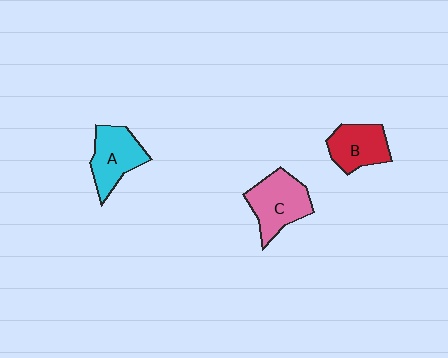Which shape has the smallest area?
Shape B (red).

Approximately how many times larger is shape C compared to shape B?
Approximately 1.2 times.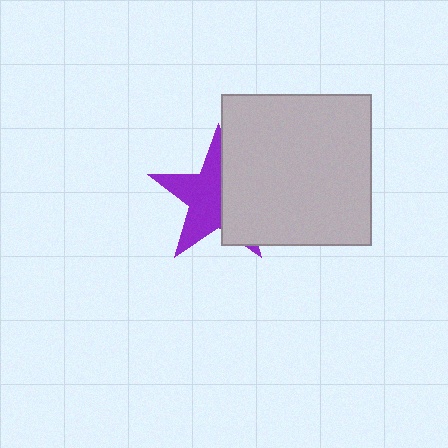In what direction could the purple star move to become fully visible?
The purple star could move left. That would shift it out from behind the light gray square entirely.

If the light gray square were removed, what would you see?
You would see the complete purple star.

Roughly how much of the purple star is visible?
About half of it is visible (roughly 57%).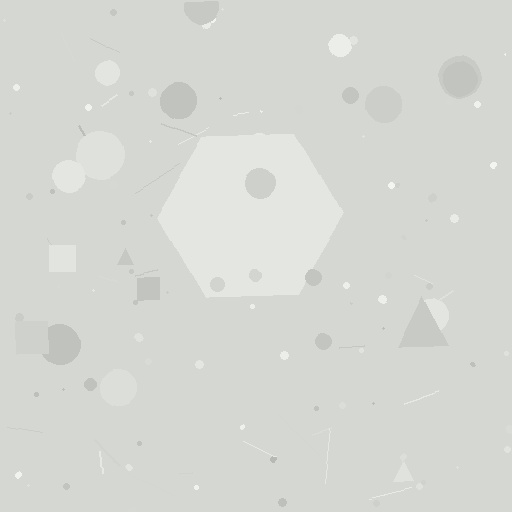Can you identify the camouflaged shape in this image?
The camouflaged shape is a hexagon.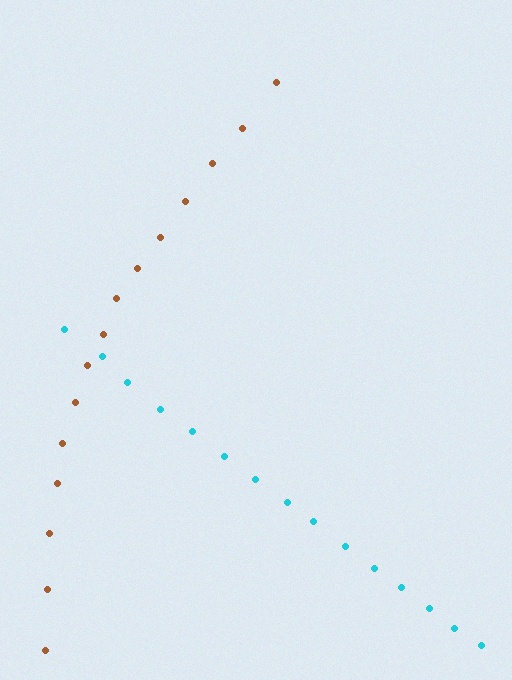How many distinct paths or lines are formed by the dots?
There are 2 distinct paths.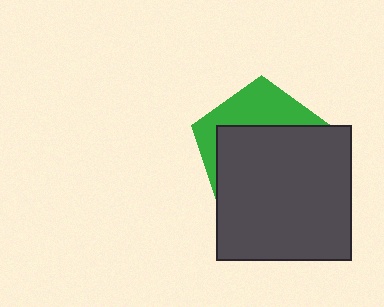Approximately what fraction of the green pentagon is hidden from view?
Roughly 65% of the green pentagon is hidden behind the dark gray square.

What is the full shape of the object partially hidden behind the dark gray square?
The partially hidden object is a green pentagon.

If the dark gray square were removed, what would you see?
You would see the complete green pentagon.